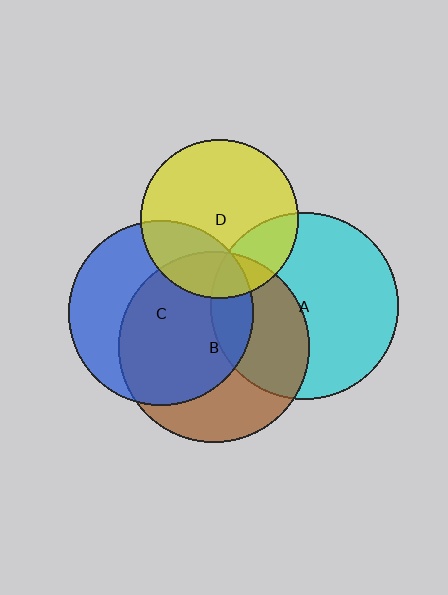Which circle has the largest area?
Circle B (brown).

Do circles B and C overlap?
Yes.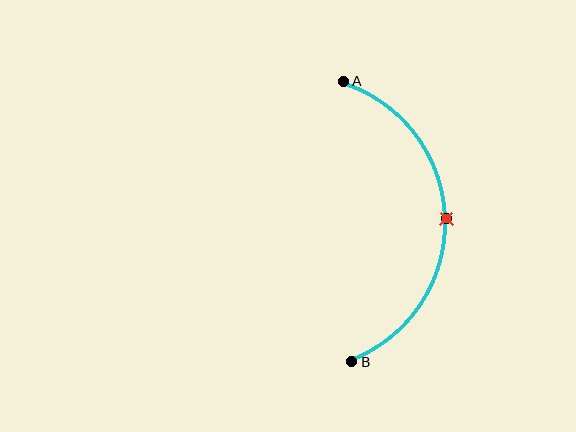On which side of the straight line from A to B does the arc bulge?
The arc bulges to the right of the straight line connecting A and B.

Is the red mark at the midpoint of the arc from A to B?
Yes. The red mark lies on the arc at equal arc-length from both A and B — it is the arc midpoint.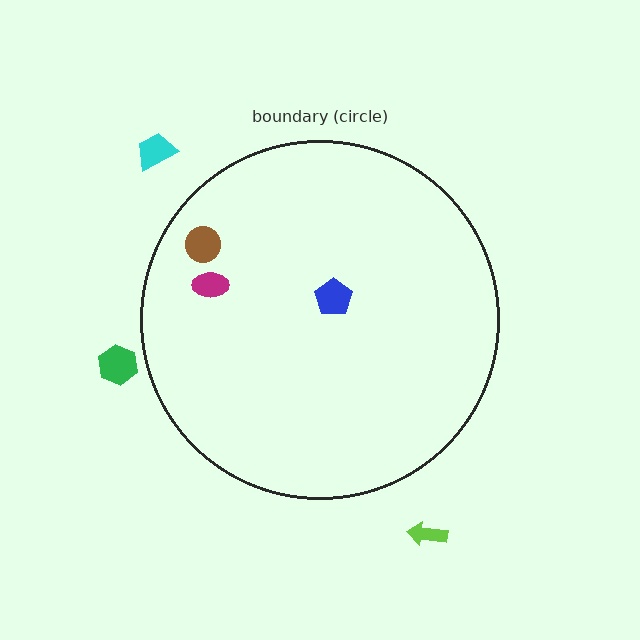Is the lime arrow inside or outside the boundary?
Outside.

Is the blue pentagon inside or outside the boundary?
Inside.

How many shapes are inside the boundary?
3 inside, 3 outside.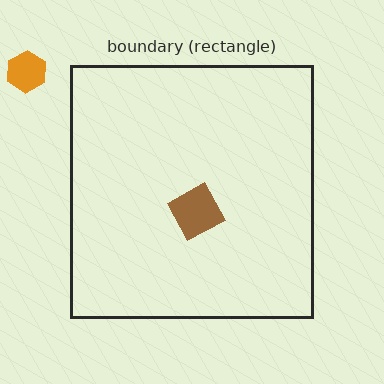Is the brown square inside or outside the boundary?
Inside.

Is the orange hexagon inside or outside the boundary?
Outside.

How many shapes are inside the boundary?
1 inside, 1 outside.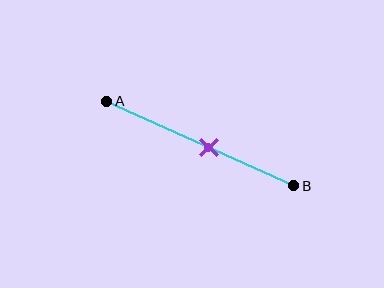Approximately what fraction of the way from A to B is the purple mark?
The purple mark is approximately 55% of the way from A to B.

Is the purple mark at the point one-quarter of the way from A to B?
No, the mark is at about 55% from A, not at the 25% one-quarter point.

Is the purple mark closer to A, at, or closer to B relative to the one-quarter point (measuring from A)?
The purple mark is closer to point B than the one-quarter point of segment AB.